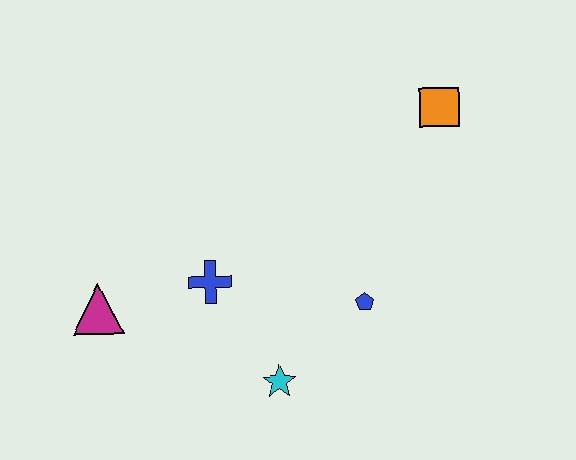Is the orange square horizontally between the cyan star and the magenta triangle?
No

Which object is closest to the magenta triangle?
The blue cross is closest to the magenta triangle.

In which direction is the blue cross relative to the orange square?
The blue cross is to the left of the orange square.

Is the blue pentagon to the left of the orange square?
Yes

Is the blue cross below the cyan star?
No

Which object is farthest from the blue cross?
The orange square is farthest from the blue cross.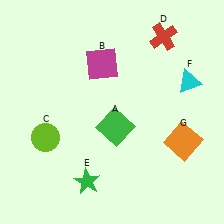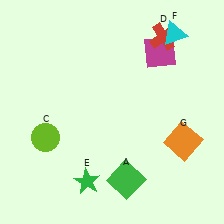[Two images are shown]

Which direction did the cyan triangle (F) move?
The cyan triangle (F) moved up.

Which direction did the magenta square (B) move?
The magenta square (B) moved right.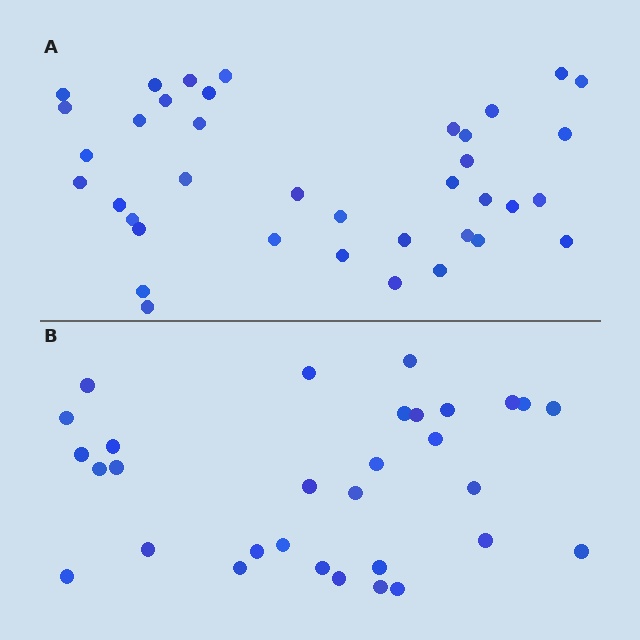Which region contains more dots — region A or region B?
Region A (the top region) has more dots.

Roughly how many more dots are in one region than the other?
Region A has roughly 8 or so more dots than region B.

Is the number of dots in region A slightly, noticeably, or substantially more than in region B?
Region A has only slightly more — the two regions are fairly close. The ratio is roughly 1.2 to 1.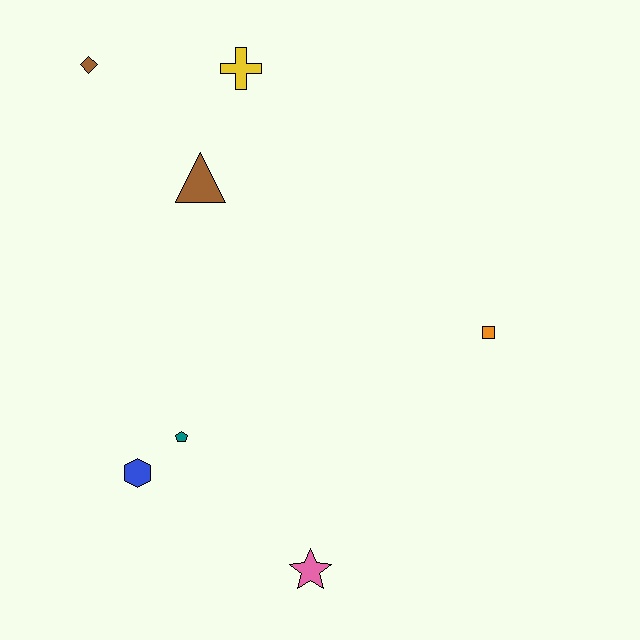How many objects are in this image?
There are 7 objects.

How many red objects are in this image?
There are no red objects.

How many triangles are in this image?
There is 1 triangle.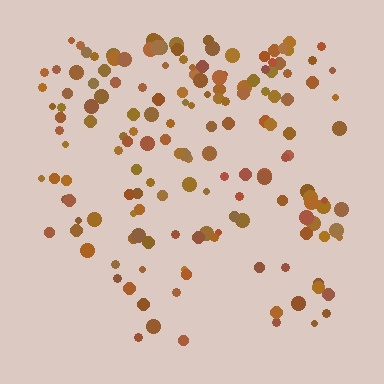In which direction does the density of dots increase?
From bottom to top, with the top side densest.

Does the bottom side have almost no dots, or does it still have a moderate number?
Still a moderate number, just noticeably fewer than the top.